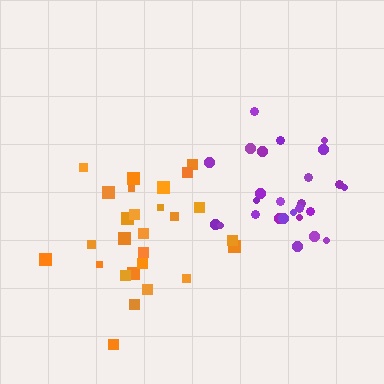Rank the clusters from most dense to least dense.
purple, orange.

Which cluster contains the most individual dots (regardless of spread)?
Orange (27).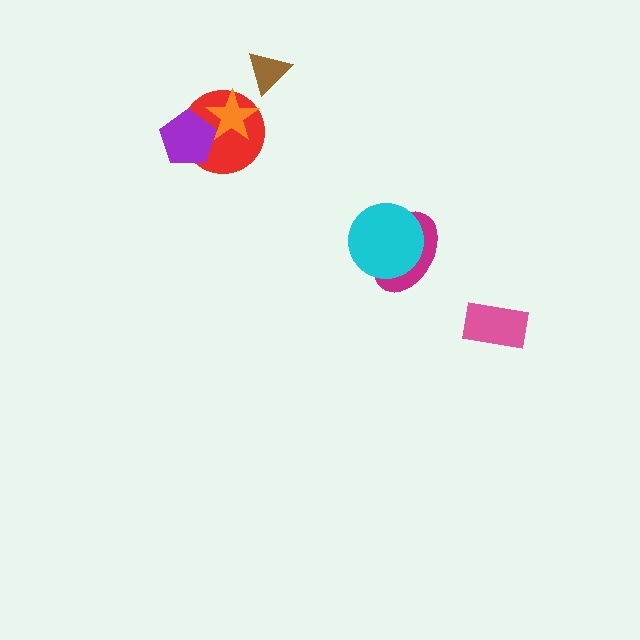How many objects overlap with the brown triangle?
0 objects overlap with the brown triangle.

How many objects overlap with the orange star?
2 objects overlap with the orange star.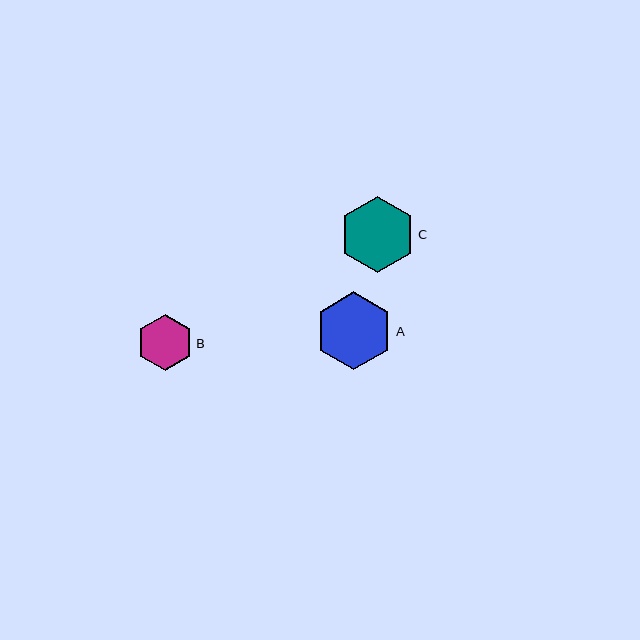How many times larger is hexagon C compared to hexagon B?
Hexagon C is approximately 1.4 times the size of hexagon B.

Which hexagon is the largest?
Hexagon A is the largest with a size of approximately 77 pixels.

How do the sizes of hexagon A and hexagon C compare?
Hexagon A and hexagon C are approximately the same size.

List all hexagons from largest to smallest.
From largest to smallest: A, C, B.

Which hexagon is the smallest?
Hexagon B is the smallest with a size of approximately 56 pixels.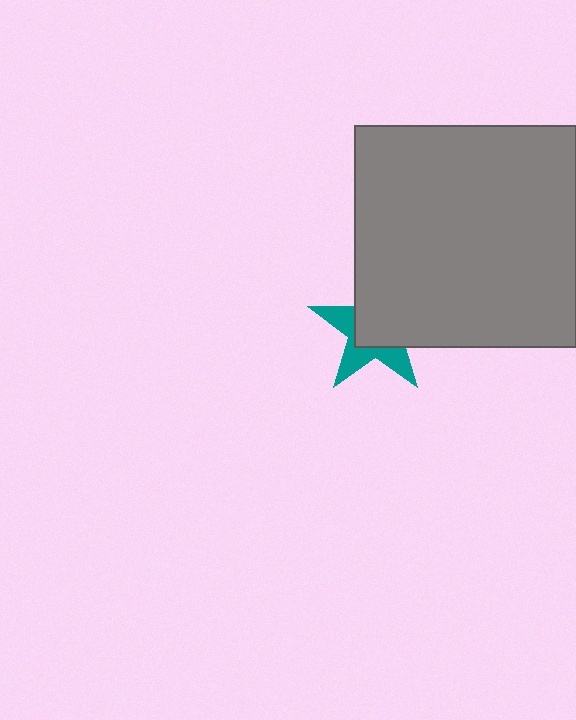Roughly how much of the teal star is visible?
A small part of it is visible (roughly 42%).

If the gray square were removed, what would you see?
You would see the complete teal star.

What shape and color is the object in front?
The object in front is a gray square.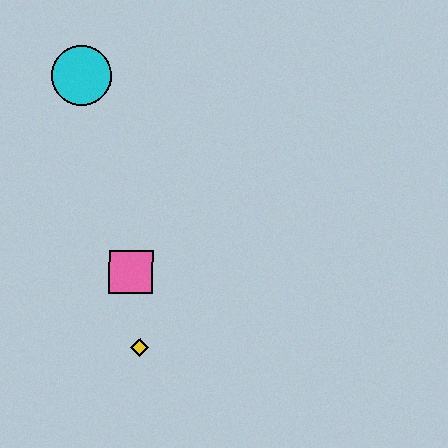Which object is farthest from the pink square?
The cyan circle is farthest from the pink square.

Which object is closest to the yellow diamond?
The pink square is closest to the yellow diamond.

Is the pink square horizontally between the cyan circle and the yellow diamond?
Yes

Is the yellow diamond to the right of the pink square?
Yes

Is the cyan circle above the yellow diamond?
Yes